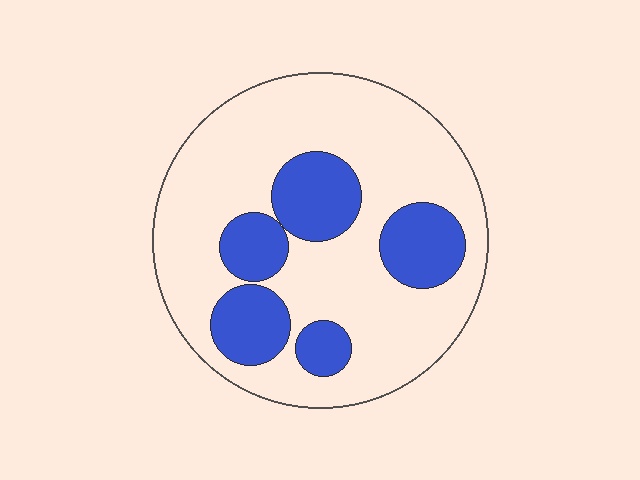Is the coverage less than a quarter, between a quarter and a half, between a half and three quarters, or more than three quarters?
Between a quarter and a half.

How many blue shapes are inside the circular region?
5.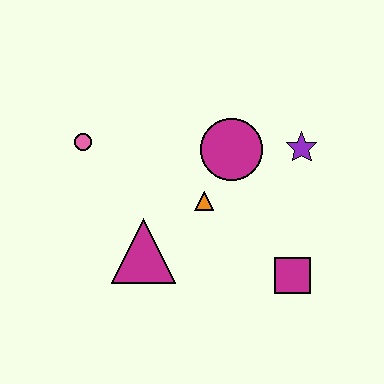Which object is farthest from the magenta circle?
The pink circle is farthest from the magenta circle.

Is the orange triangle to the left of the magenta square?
Yes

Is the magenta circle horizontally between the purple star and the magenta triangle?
Yes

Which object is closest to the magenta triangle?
The orange triangle is closest to the magenta triangle.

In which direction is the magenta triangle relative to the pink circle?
The magenta triangle is below the pink circle.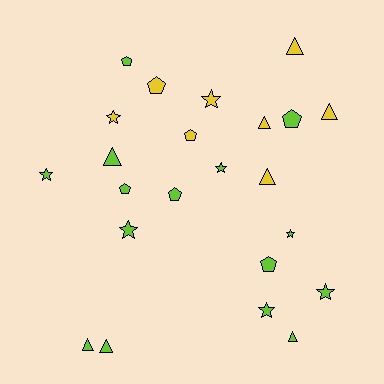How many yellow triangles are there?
There are 4 yellow triangles.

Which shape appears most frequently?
Triangle, with 8 objects.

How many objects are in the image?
There are 23 objects.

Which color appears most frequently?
Lime, with 15 objects.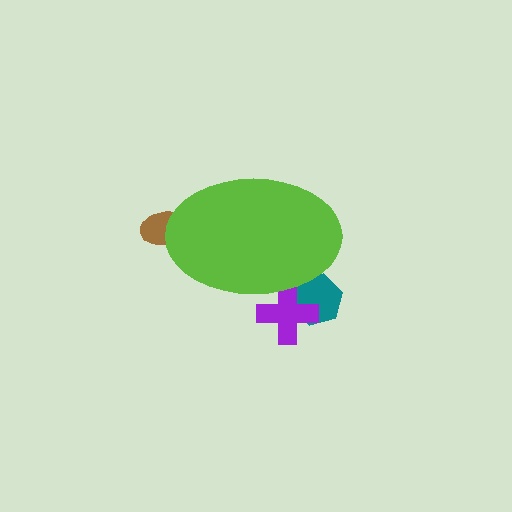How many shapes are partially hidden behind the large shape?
3 shapes are partially hidden.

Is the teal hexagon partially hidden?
Yes, the teal hexagon is partially hidden behind the lime ellipse.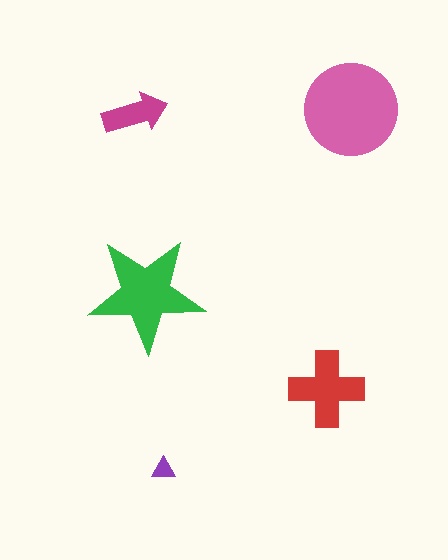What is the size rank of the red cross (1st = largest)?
3rd.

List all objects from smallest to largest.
The purple triangle, the magenta arrow, the red cross, the green star, the pink circle.